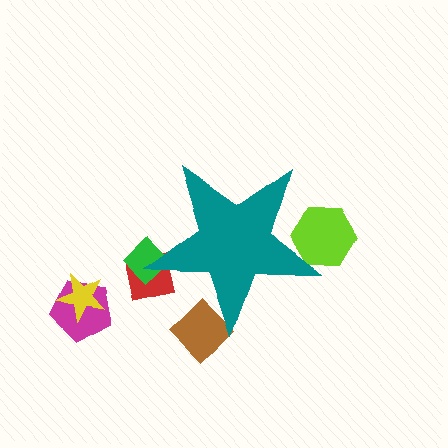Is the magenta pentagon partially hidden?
No, the magenta pentagon is fully visible.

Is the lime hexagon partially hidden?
Yes, the lime hexagon is partially hidden behind the teal star.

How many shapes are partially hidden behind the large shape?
4 shapes are partially hidden.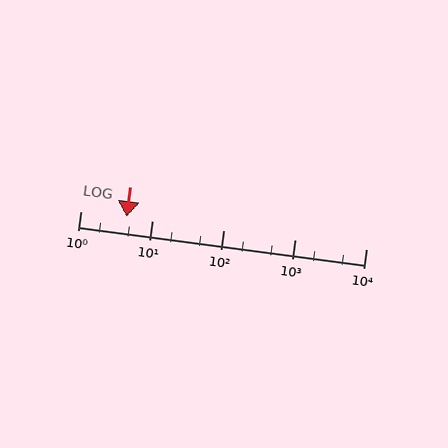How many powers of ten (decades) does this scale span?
The scale spans 4 decades, from 1 to 10000.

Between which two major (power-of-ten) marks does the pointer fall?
The pointer is between 1 and 10.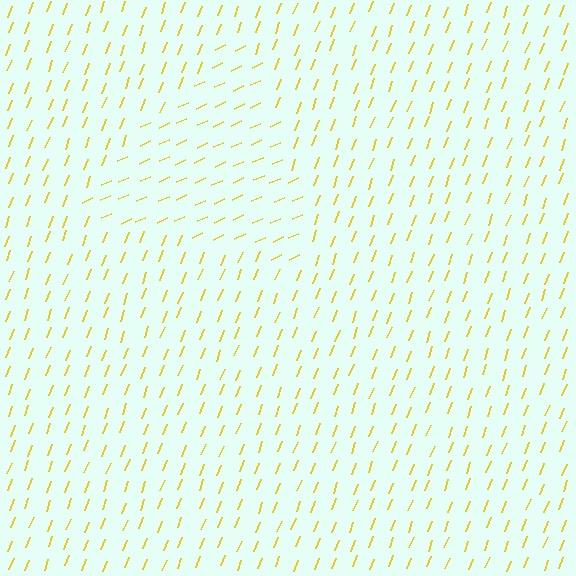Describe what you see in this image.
The image is filled with small yellow line segments. A triangle region in the image has lines oriented differently from the surrounding lines, creating a visible texture boundary.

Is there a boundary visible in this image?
Yes, there is a texture boundary formed by a change in line orientation.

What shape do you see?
I see a triangle.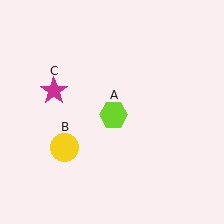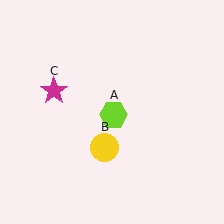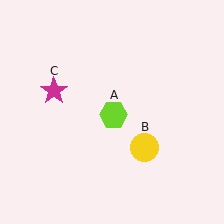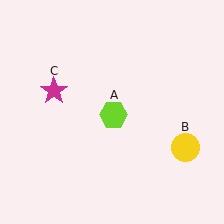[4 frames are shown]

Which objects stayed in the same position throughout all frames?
Lime hexagon (object A) and magenta star (object C) remained stationary.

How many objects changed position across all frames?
1 object changed position: yellow circle (object B).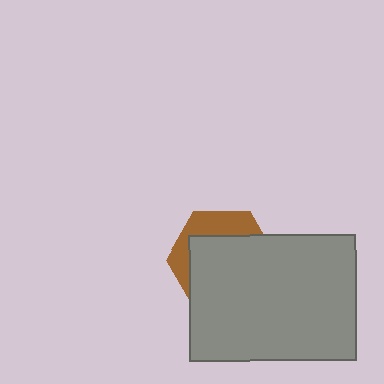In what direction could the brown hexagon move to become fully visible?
The brown hexagon could move up. That would shift it out from behind the gray rectangle entirely.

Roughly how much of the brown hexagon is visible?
A small part of it is visible (roughly 30%).